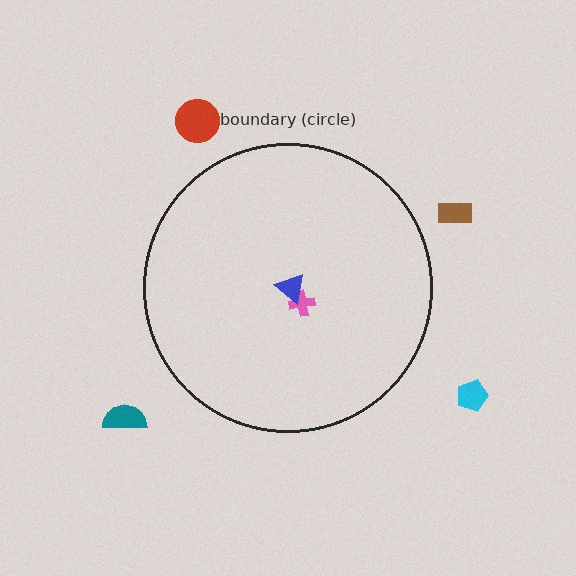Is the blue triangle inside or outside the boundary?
Inside.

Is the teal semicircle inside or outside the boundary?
Outside.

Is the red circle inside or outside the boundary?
Outside.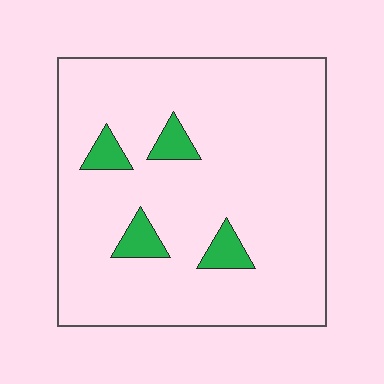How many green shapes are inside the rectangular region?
4.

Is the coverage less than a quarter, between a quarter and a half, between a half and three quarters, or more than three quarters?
Less than a quarter.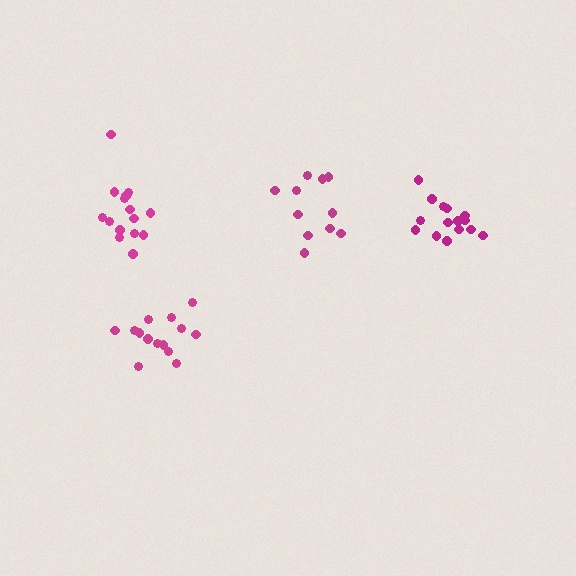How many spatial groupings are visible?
There are 4 spatial groupings.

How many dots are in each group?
Group 1: 11 dots, Group 2: 14 dots, Group 3: 15 dots, Group 4: 15 dots (55 total).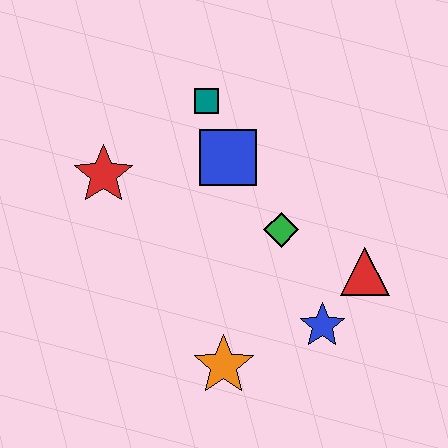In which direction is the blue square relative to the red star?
The blue square is to the right of the red star.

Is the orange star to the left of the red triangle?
Yes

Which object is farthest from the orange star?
The teal square is farthest from the orange star.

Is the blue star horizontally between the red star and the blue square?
No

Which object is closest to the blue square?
The teal square is closest to the blue square.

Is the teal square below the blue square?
No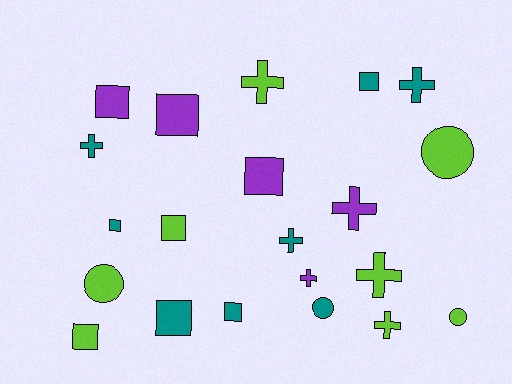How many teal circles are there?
There is 1 teal circle.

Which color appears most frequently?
Lime, with 8 objects.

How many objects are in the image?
There are 21 objects.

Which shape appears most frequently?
Square, with 9 objects.